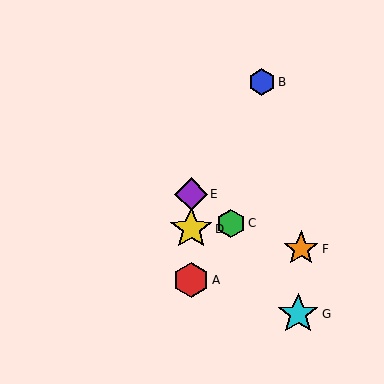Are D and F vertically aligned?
No, D is at x≈191 and F is at x≈301.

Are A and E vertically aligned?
Yes, both are at x≈191.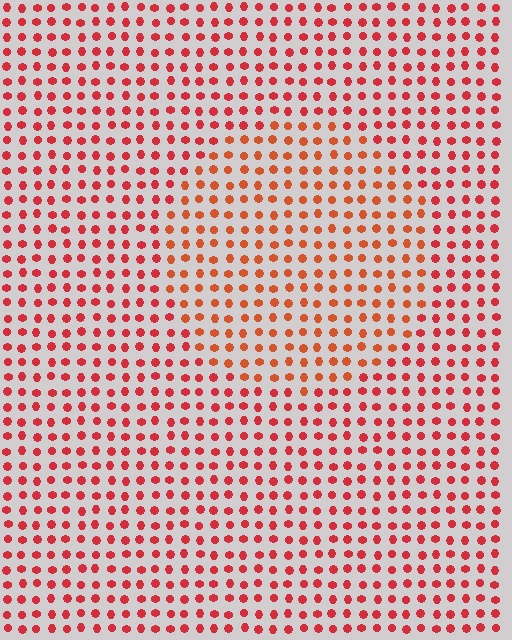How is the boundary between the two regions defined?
The boundary is defined purely by a slight shift in hue (about 20 degrees). Spacing, size, and orientation are identical on both sides.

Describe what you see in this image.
The image is filled with small red elements in a uniform arrangement. A circle-shaped region is visible where the elements are tinted to a slightly different hue, forming a subtle color boundary.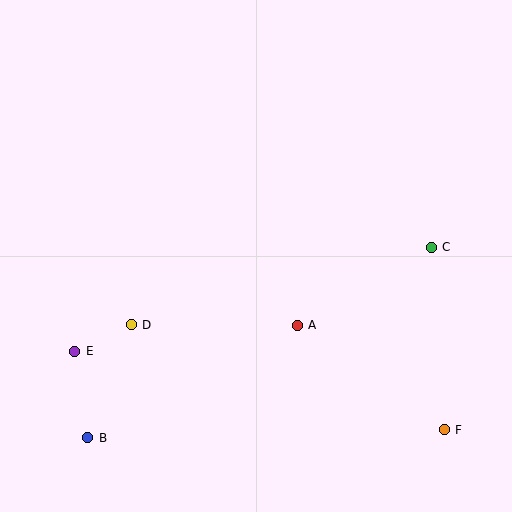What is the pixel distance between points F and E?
The distance between F and E is 378 pixels.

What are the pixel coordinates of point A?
Point A is at (297, 325).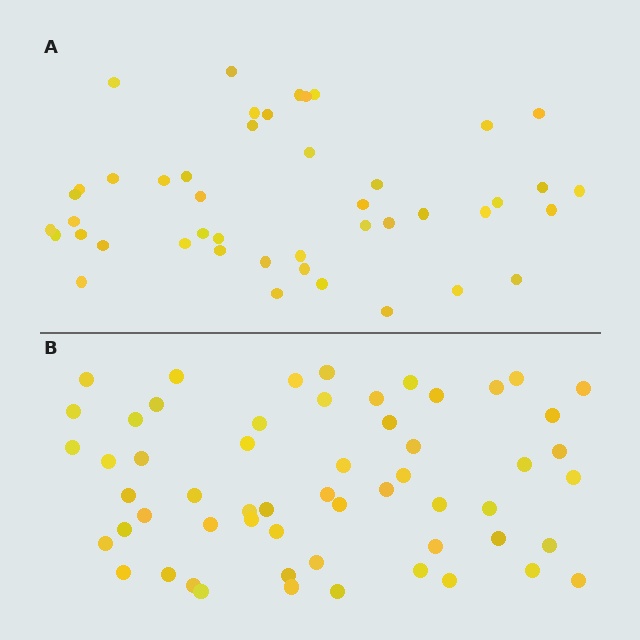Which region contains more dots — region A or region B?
Region B (the bottom region) has more dots.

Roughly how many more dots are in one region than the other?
Region B has roughly 12 or so more dots than region A.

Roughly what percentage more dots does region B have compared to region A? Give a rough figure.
About 25% more.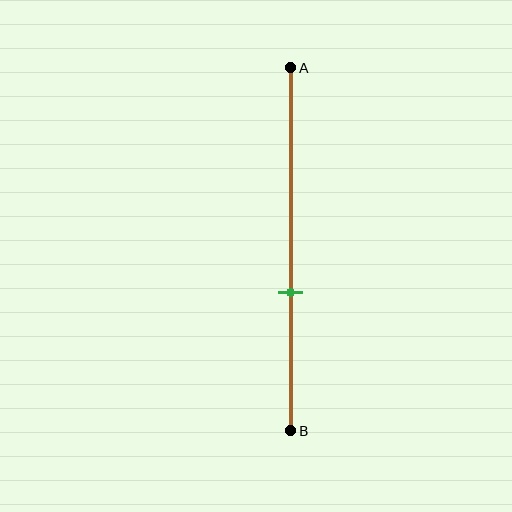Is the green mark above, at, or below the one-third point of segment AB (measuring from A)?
The green mark is below the one-third point of segment AB.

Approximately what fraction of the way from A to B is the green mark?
The green mark is approximately 60% of the way from A to B.